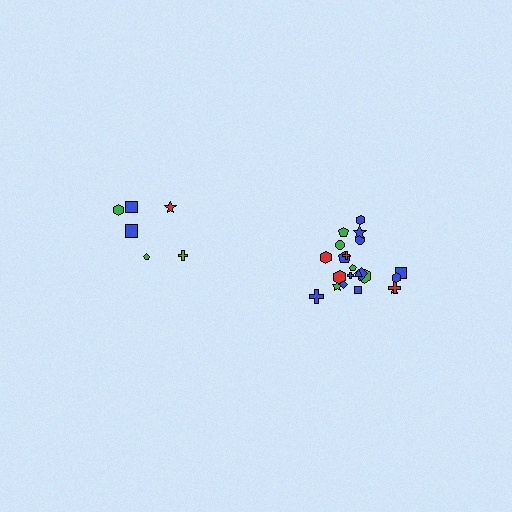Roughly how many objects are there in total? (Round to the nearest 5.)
Roughly 30 objects in total.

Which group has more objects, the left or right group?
The right group.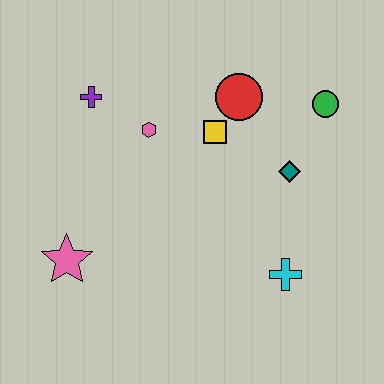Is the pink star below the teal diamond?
Yes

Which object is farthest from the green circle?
The pink star is farthest from the green circle.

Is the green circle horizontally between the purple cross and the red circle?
No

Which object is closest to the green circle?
The teal diamond is closest to the green circle.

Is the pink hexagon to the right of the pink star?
Yes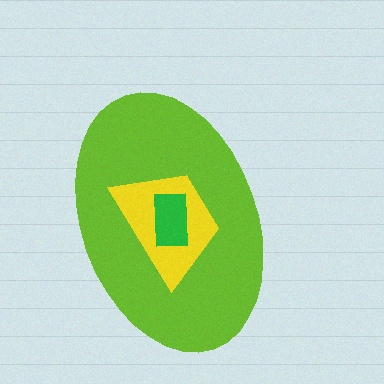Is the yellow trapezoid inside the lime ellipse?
Yes.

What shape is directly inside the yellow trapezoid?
The green rectangle.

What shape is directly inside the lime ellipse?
The yellow trapezoid.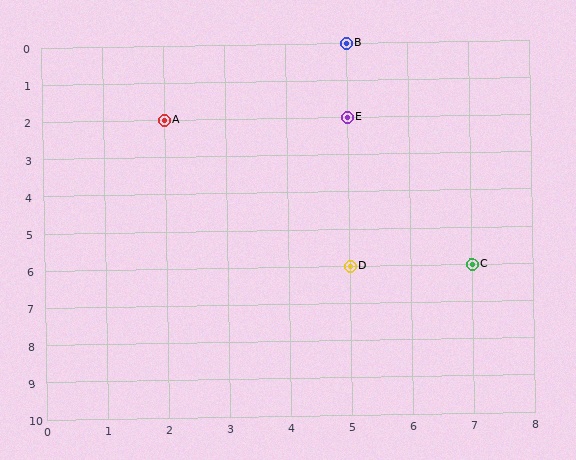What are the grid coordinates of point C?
Point C is at grid coordinates (7, 6).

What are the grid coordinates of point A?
Point A is at grid coordinates (2, 2).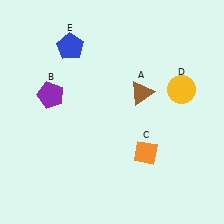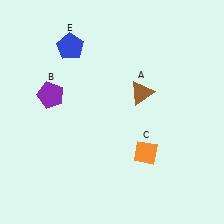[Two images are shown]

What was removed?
The yellow circle (D) was removed in Image 2.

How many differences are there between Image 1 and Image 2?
There is 1 difference between the two images.